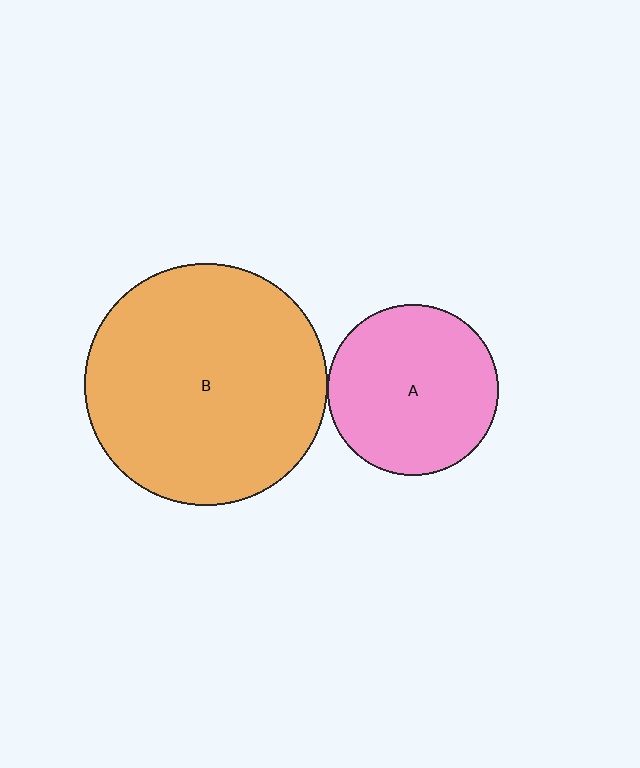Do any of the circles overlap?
No, none of the circles overlap.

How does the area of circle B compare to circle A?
Approximately 2.0 times.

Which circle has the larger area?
Circle B (orange).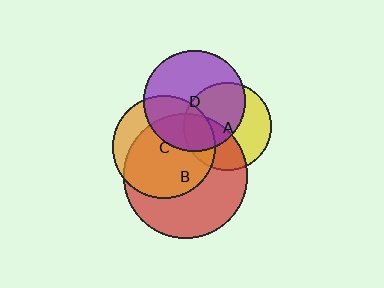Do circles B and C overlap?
Yes.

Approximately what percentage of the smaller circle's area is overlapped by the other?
Approximately 70%.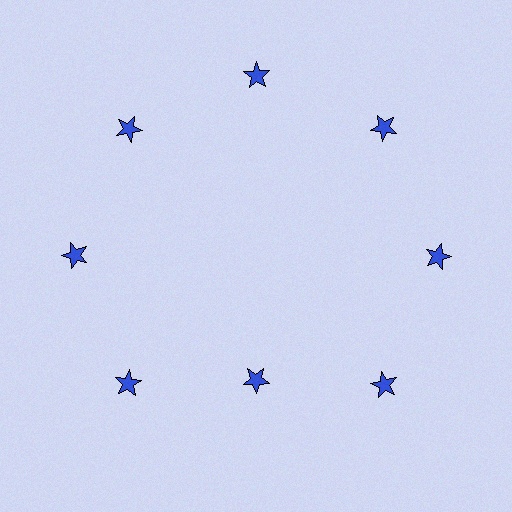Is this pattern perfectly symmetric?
No. The 8 blue stars are arranged in a ring, but one element near the 6 o'clock position is pulled inward toward the center, breaking the 8-fold rotational symmetry.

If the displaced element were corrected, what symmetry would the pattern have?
It would have 8-fold rotational symmetry — the pattern would map onto itself every 45 degrees.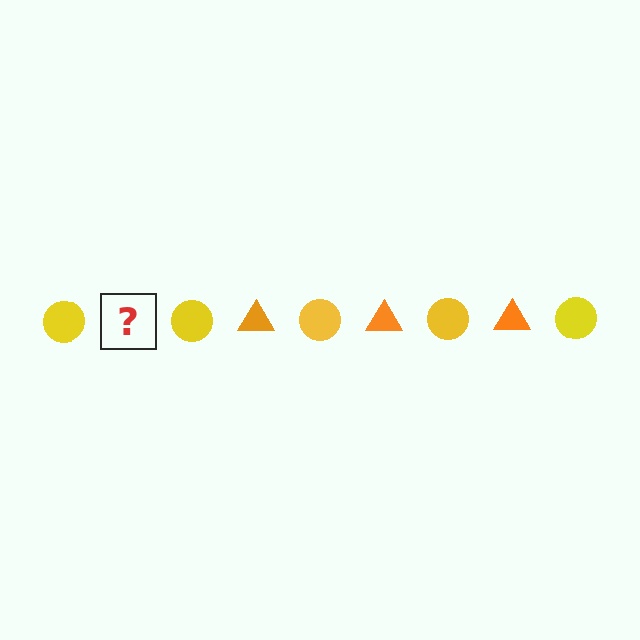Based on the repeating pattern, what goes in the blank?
The blank should be an orange triangle.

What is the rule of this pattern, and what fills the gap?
The rule is that the pattern alternates between yellow circle and orange triangle. The gap should be filled with an orange triangle.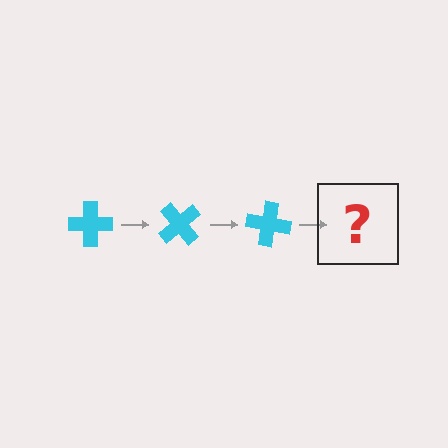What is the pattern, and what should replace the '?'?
The pattern is that the cross rotates 50 degrees each step. The '?' should be a cyan cross rotated 150 degrees.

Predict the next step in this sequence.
The next step is a cyan cross rotated 150 degrees.